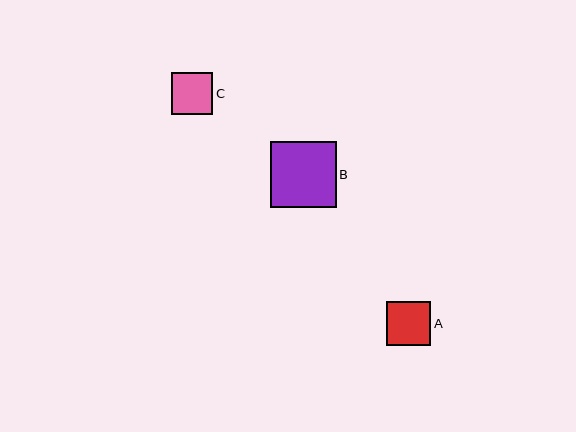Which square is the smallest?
Square C is the smallest with a size of approximately 41 pixels.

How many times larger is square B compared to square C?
Square B is approximately 1.6 times the size of square C.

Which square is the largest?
Square B is the largest with a size of approximately 66 pixels.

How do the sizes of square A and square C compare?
Square A and square C are approximately the same size.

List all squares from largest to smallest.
From largest to smallest: B, A, C.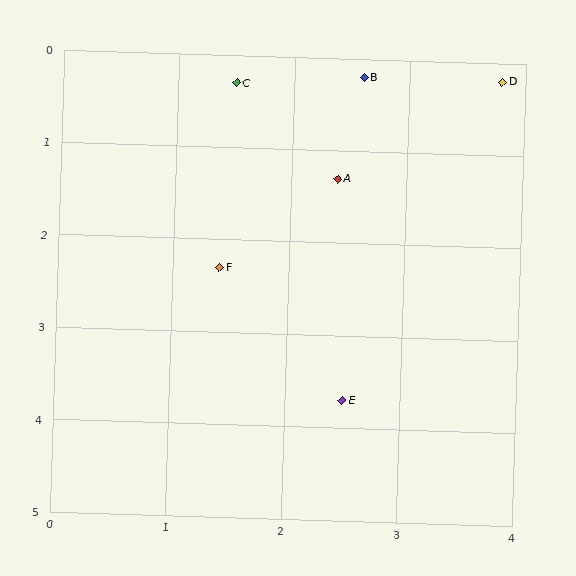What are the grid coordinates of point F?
Point F is at approximately (1.4, 2.3).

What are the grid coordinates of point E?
Point E is at approximately (2.5, 3.7).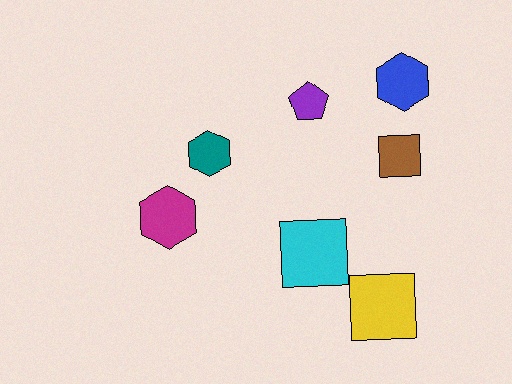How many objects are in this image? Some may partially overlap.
There are 7 objects.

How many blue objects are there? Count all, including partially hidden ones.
There is 1 blue object.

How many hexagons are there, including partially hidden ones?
There are 3 hexagons.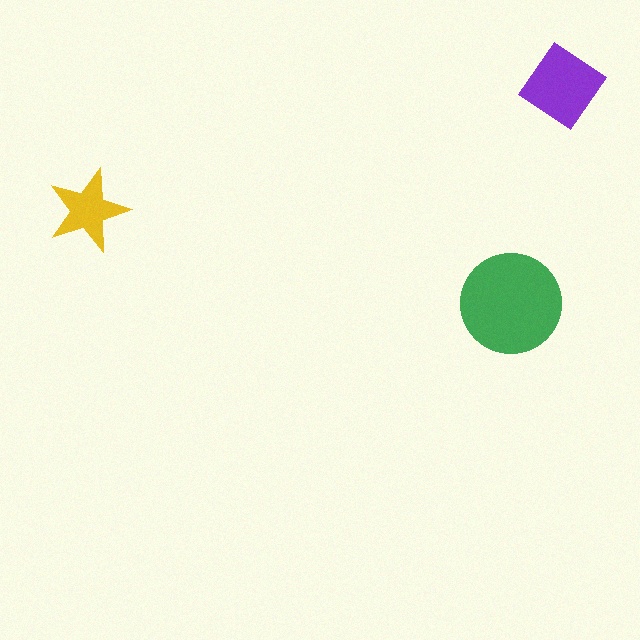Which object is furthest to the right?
The purple diamond is rightmost.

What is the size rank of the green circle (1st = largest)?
1st.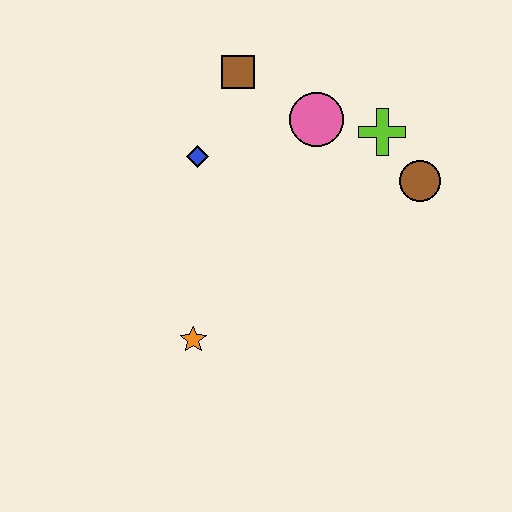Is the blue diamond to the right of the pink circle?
No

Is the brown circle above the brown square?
No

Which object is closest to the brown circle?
The lime cross is closest to the brown circle.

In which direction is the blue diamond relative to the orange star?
The blue diamond is above the orange star.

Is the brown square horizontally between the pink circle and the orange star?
Yes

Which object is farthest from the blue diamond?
The brown circle is farthest from the blue diamond.